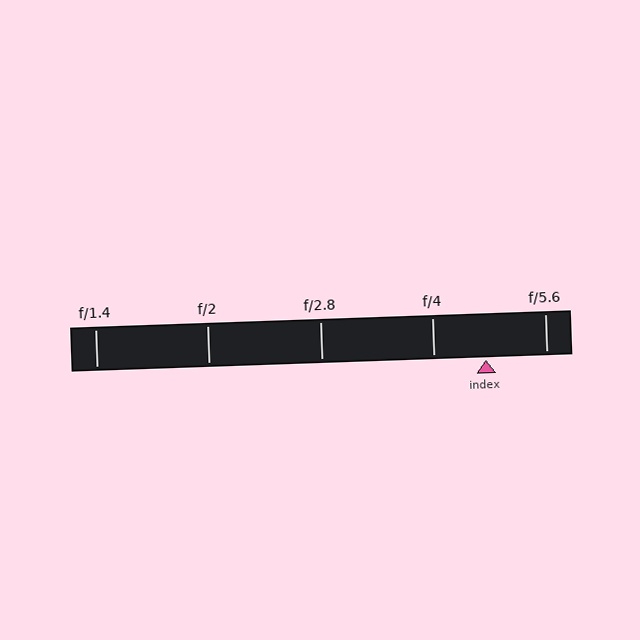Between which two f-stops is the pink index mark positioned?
The index mark is between f/4 and f/5.6.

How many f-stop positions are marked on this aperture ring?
There are 5 f-stop positions marked.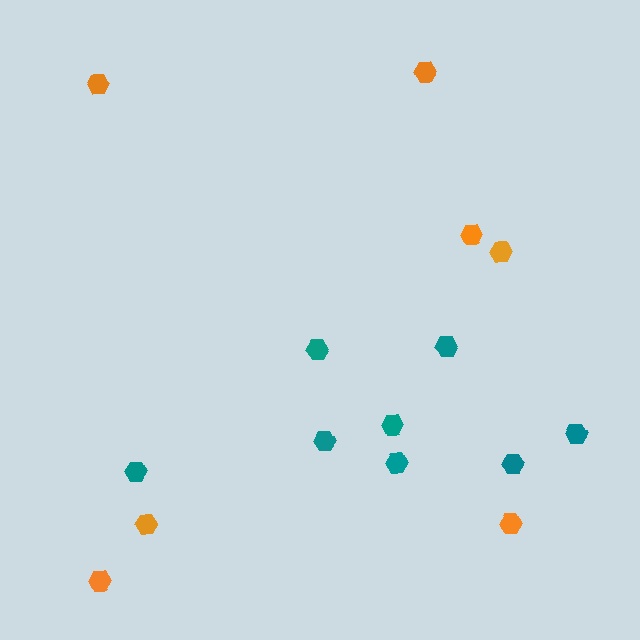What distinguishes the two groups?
There are 2 groups: one group of teal hexagons (8) and one group of orange hexagons (7).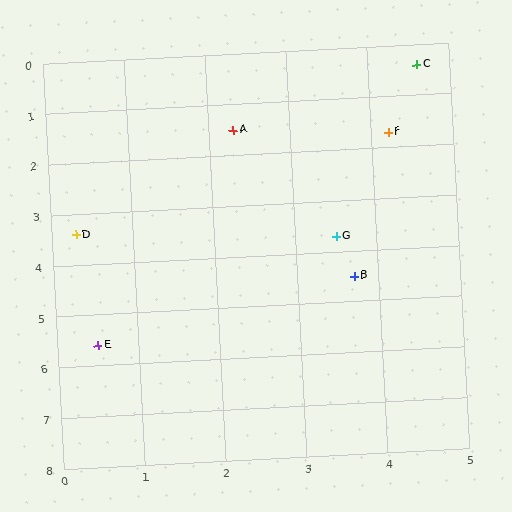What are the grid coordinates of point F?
Point F is at approximately (4.2, 1.7).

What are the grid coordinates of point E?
Point E is at approximately (0.5, 5.6).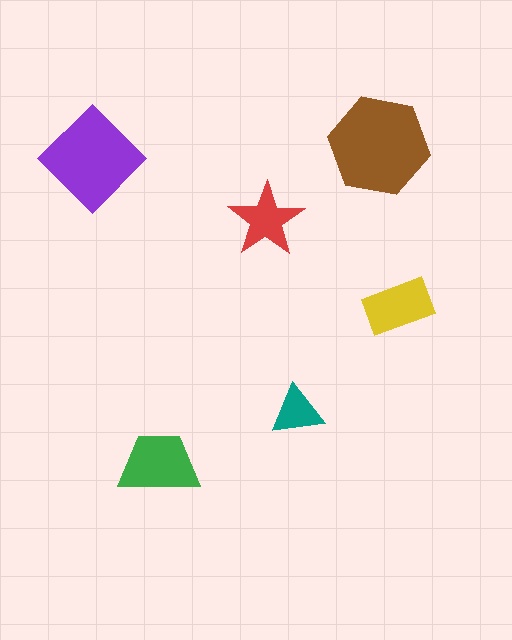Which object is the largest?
The brown hexagon.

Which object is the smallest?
The teal triangle.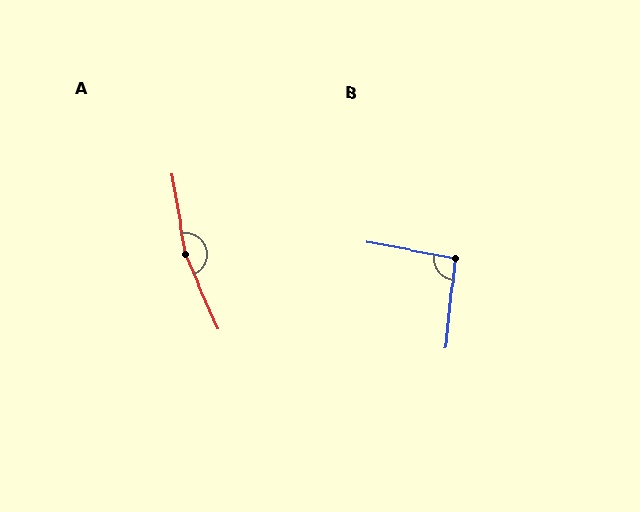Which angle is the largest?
A, at approximately 166 degrees.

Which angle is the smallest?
B, at approximately 94 degrees.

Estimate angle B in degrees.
Approximately 94 degrees.